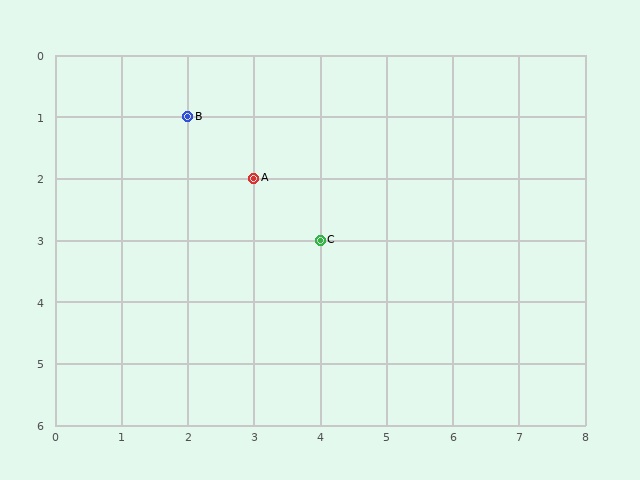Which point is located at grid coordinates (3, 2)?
Point A is at (3, 2).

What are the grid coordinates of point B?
Point B is at grid coordinates (2, 1).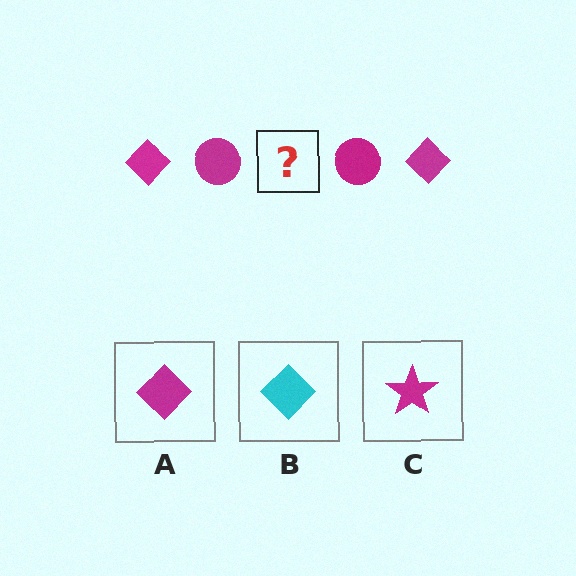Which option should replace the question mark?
Option A.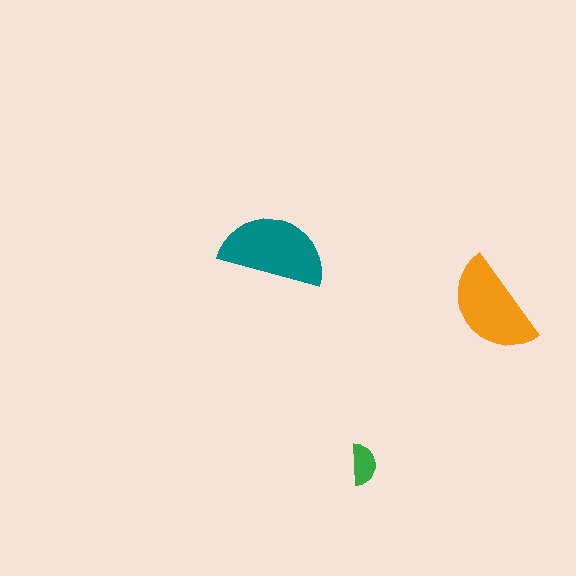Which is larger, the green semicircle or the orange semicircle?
The orange one.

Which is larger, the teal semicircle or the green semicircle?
The teal one.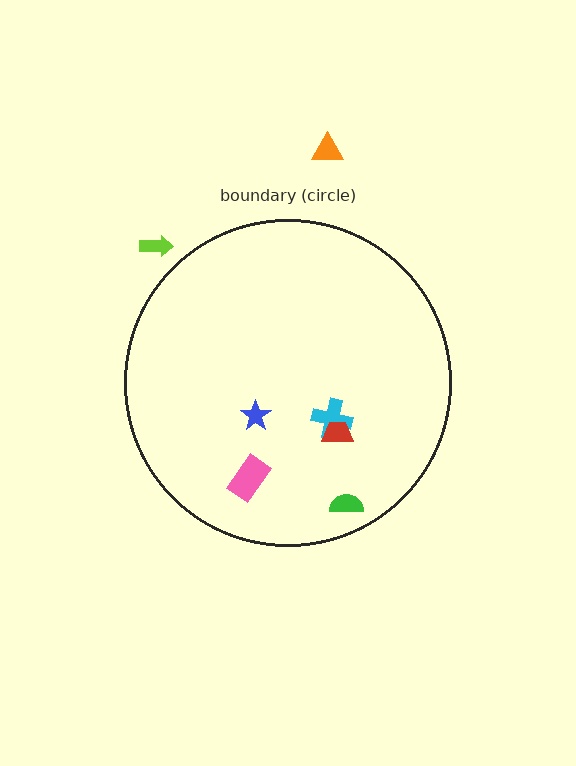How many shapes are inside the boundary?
5 inside, 2 outside.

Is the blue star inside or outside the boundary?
Inside.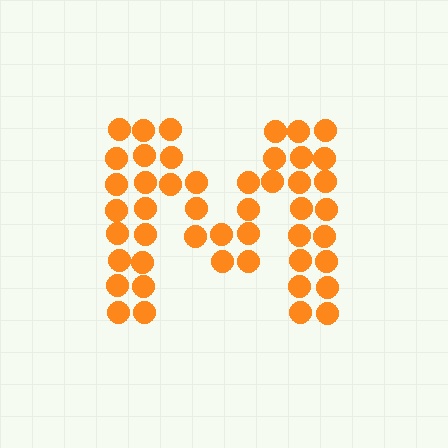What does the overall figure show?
The overall figure shows the letter M.